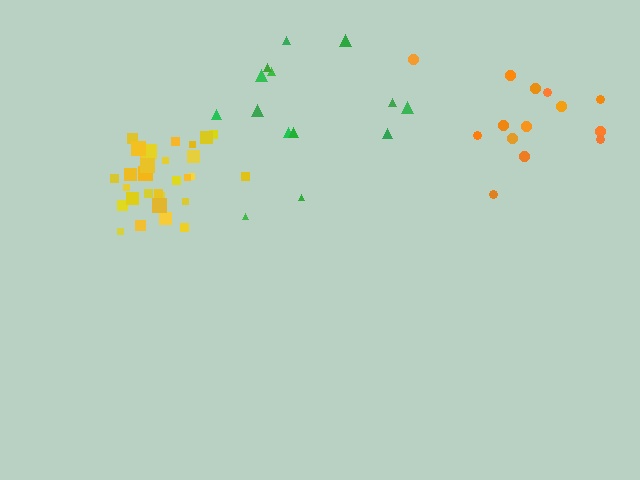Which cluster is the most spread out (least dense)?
Green.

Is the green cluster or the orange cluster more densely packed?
Orange.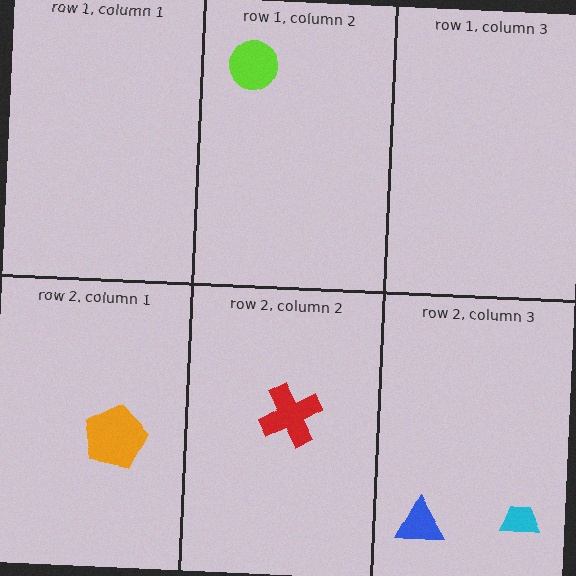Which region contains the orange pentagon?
The row 2, column 1 region.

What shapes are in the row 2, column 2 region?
The red cross.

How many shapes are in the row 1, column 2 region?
1.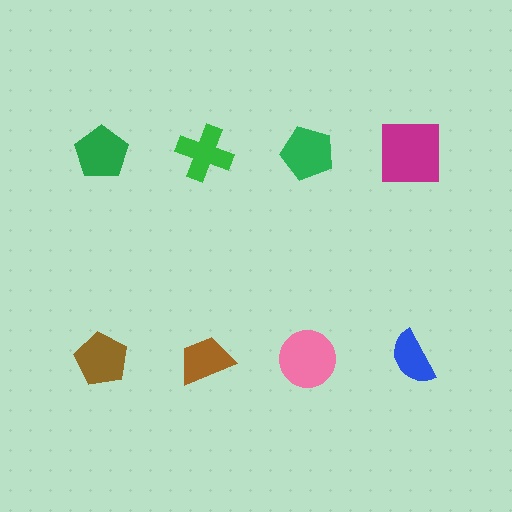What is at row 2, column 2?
A brown trapezoid.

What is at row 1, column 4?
A magenta square.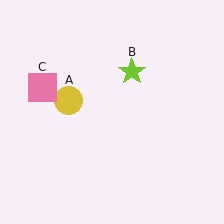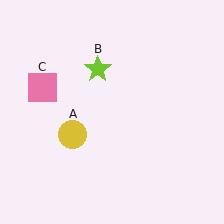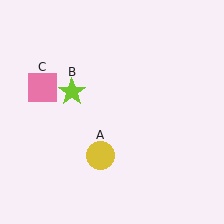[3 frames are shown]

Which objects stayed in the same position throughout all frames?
Pink square (object C) remained stationary.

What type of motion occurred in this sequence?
The yellow circle (object A), lime star (object B) rotated counterclockwise around the center of the scene.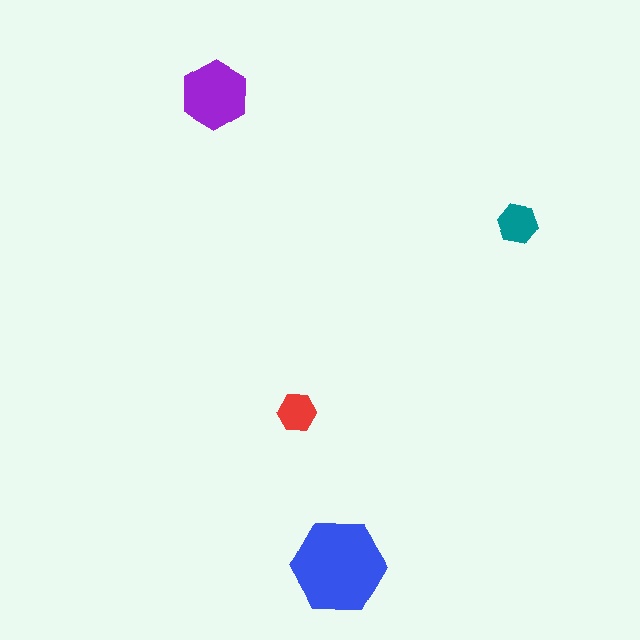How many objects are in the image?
There are 4 objects in the image.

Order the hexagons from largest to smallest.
the blue one, the purple one, the teal one, the red one.